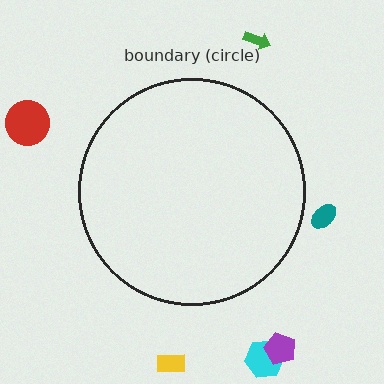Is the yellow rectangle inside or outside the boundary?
Outside.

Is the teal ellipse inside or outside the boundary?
Outside.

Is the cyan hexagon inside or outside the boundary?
Outside.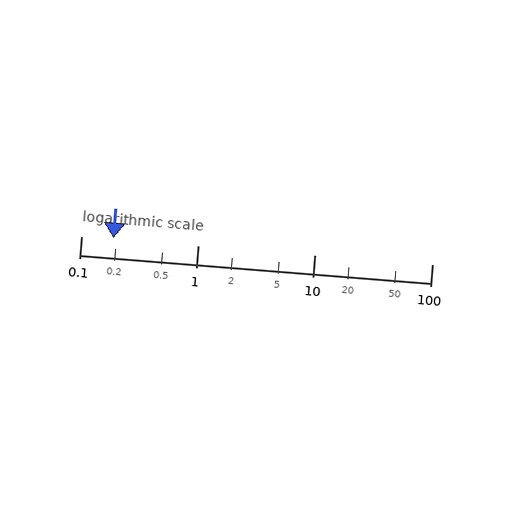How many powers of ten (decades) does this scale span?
The scale spans 3 decades, from 0.1 to 100.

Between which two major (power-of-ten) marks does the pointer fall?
The pointer is between 0.1 and 1.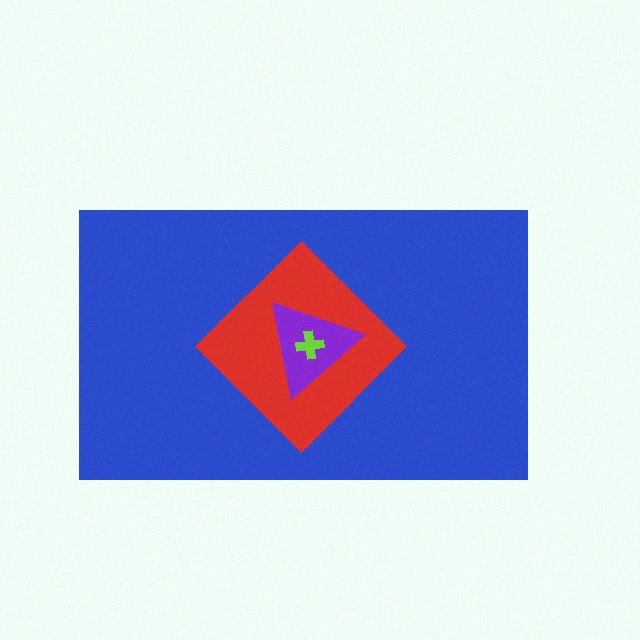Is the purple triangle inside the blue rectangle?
Yes.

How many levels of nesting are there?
4.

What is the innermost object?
The lime cross.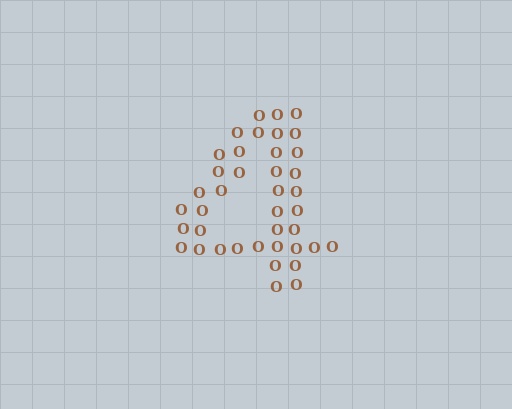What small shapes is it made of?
It is made of small letter O's.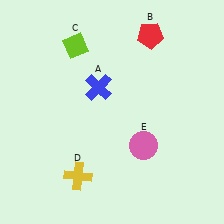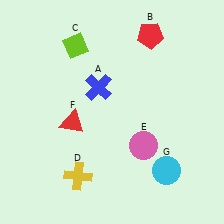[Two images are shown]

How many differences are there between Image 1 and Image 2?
There are 2 differences between the two images.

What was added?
A red triangle (F), a cyan circle (G) were added in Image 2.